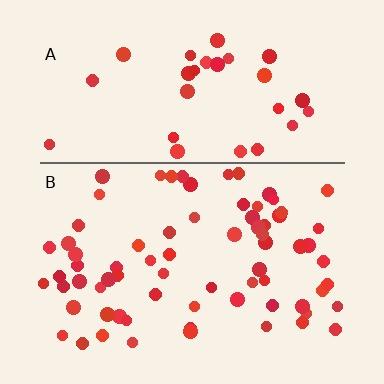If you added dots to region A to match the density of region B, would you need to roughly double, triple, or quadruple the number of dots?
Approximately double.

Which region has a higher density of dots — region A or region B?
B (the bottom).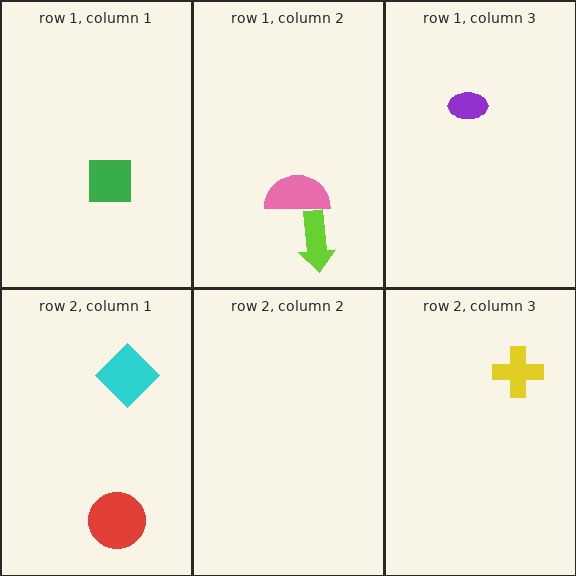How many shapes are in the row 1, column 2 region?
2.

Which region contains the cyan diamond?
The row 2, column 1 region.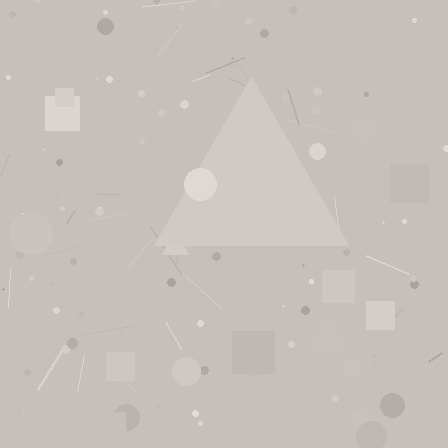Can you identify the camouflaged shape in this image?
The camouflaged shape is a triangle.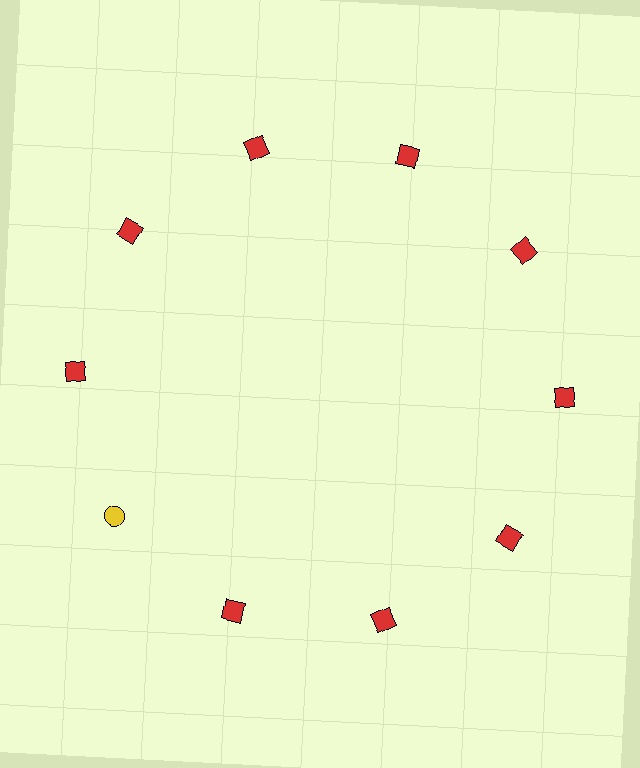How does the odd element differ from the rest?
It differs in both color (yellow instead of red) and shape (circle instead of square).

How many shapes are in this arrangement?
There are 10 shapes arranged in a ring pattern.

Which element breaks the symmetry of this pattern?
The yellow circle at roughly the 8 o'clock position breaks the symmetry. All other shapes are red squares.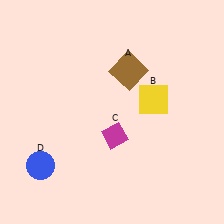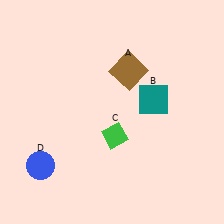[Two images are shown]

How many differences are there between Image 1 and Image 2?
There are 2 differences between the two images.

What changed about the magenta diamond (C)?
In Image 1, C is magenta. In Image 2, it changed to green.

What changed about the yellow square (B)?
In Image 1, B is yellow. In Image 2, it changed to teal.